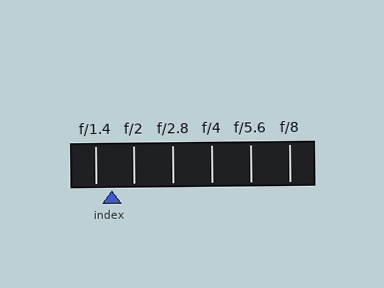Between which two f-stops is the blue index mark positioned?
The index mark is between f/1.4 and f/2.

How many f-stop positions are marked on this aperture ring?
There are 6 f-stop positions marked.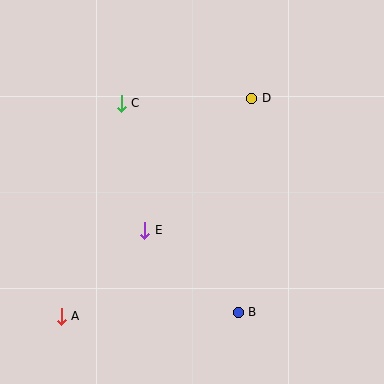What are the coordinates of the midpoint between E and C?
The midpoint between E and C is at (133, 167).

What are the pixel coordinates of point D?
Point D is at (252, 98).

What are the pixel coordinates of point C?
Point C is at (121, 103).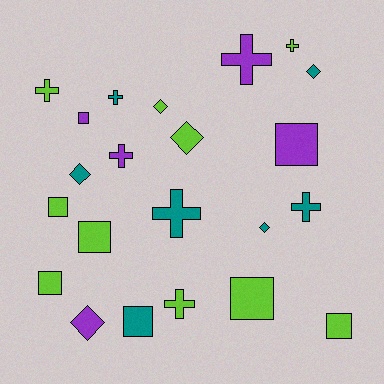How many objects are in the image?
There are 22 objects.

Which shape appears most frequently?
Cross, with 8 objects.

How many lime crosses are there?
There are 3 lime crosses.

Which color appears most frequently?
Lime, with 10 objects.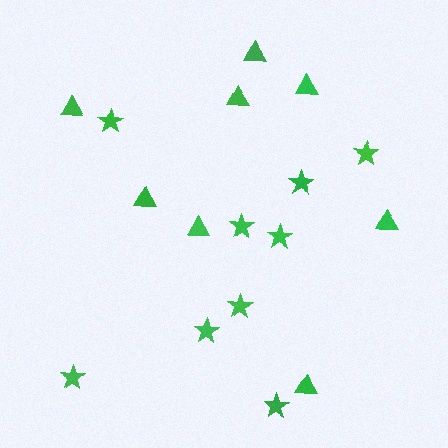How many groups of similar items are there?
There are 2 groups: one group of stars (9) and one group of triangles (8).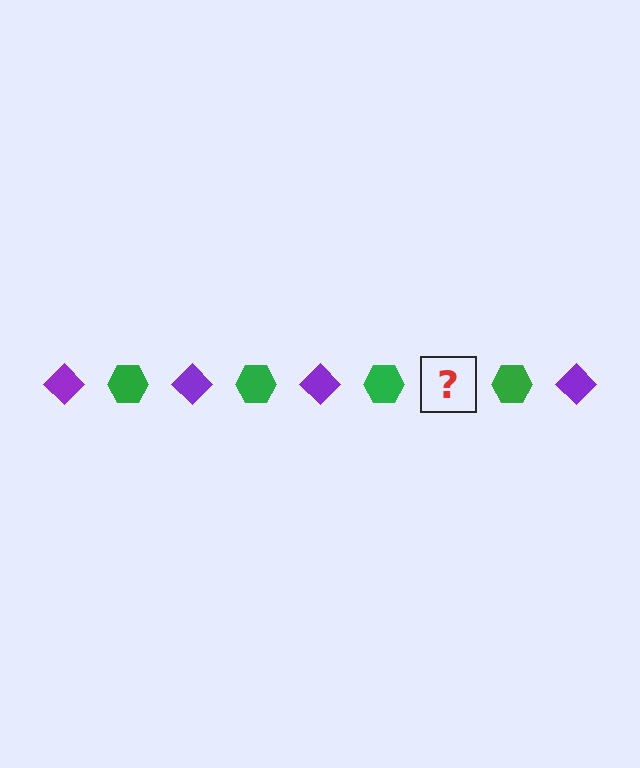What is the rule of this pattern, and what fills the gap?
The rule is that the pattern alternates between purple diamond and green hexagon. The gap should be filled with a purple diamond.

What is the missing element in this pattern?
The missing element is a purple diamond.